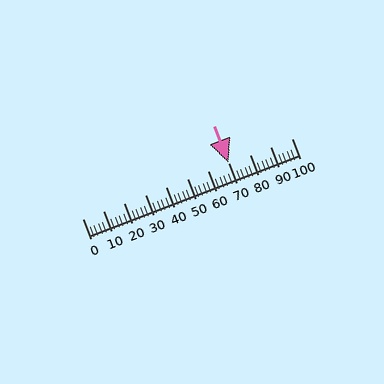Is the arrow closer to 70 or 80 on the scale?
The arrow is closer to 70.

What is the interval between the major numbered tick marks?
The major tick marks are spaced 10 units apart.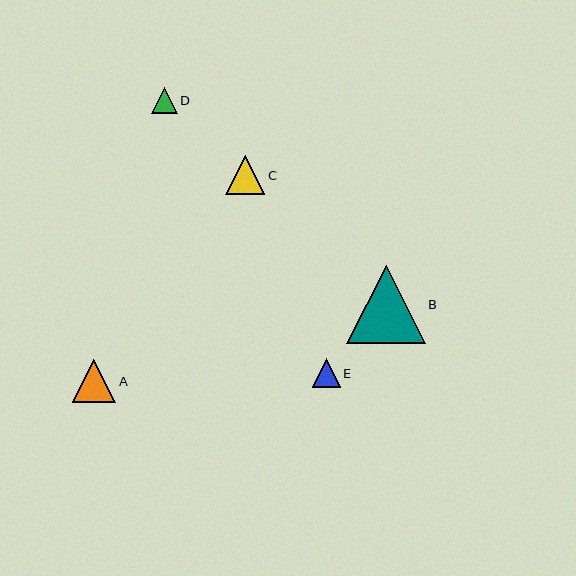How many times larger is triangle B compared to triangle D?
Triangle B is approximately 3.0 times the size of triangle D.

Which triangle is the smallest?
Triangle D is the smallest with a size of approximately 26 pixels.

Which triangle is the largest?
Triangle B is the largest with a size of approximately 78 pixels.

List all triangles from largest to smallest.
From largest to smallest: B, A, C, E, D.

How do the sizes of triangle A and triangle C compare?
Triangle A and triangle C are approximately the same size.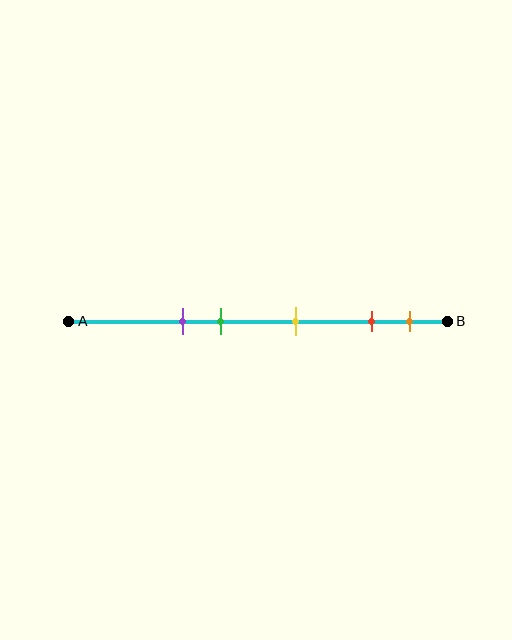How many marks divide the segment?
There are 5 marks dividing the segment.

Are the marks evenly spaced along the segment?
No, the marks are not evenly spaced.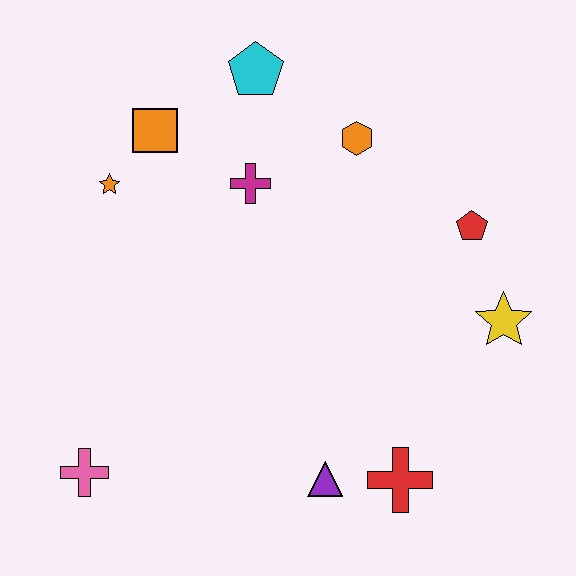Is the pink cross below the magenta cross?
Yes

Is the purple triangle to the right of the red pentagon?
No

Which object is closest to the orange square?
The orange star is closest to the orange square.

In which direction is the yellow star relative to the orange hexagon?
The yellow star is below the orange hexagon.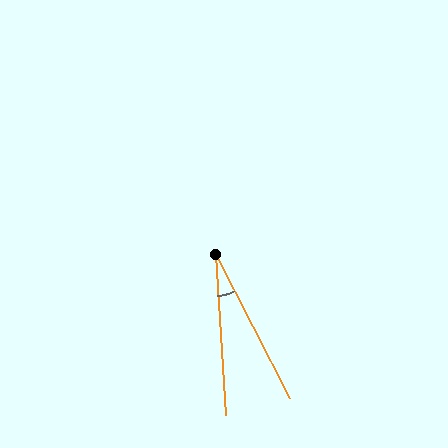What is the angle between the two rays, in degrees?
Approximately 24 degrees.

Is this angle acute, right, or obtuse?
It is acute.